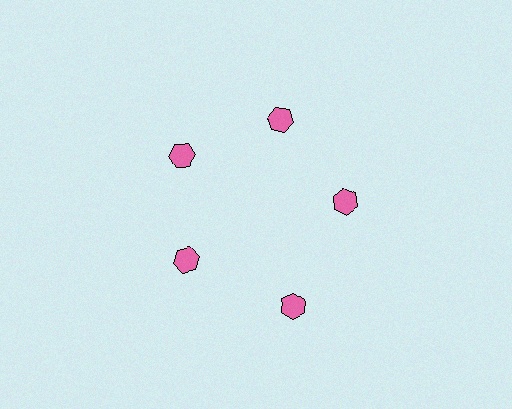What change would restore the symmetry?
The symmetry would be restored by moving it inward, back onto the ring so that all 5 hexagons sit at equal angles and equal distance from the center.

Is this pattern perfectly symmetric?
No. The 5 pink hexagons are arranged in a ring, but one element near the 5 o'clock position is pushed outward from the center, breaking the 5-fold rotational symmetry.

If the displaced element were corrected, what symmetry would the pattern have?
It would have 5-fold rotational symmetry — the pattern would map onto itself every 72 degrees.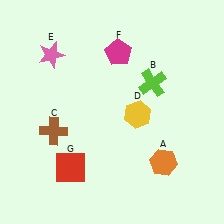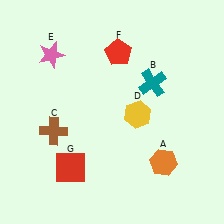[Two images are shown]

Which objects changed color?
B changed from lime to teal. F changed from magenta to red.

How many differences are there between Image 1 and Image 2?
There are 2 differences between the two images.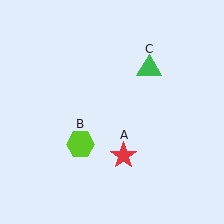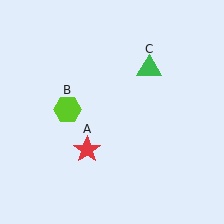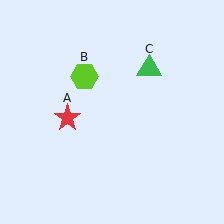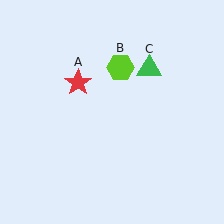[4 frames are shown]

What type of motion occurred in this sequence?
The red star (object A), lime hexagon (object B) rotated clockwise around the center of the scene.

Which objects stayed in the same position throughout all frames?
Green triangle (object C) remained stationary.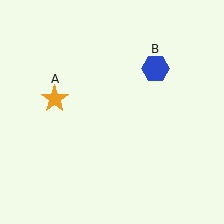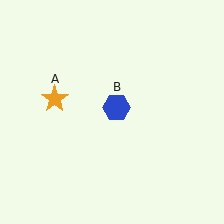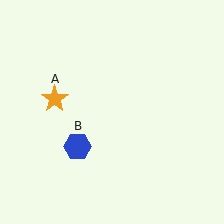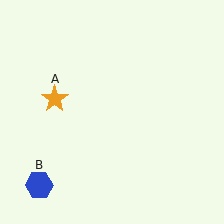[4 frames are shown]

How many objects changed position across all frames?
1 object changed position: blue hexagon (object B).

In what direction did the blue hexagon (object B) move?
The blue hexagon (object B) moved down and to the left.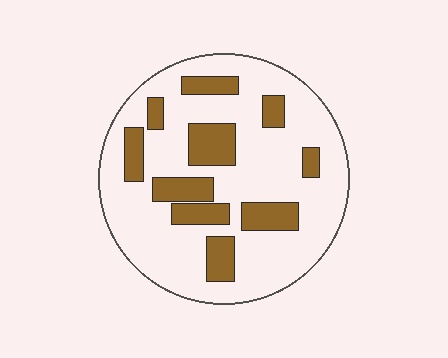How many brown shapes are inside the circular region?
10.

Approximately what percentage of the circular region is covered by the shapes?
Approximately 25%.